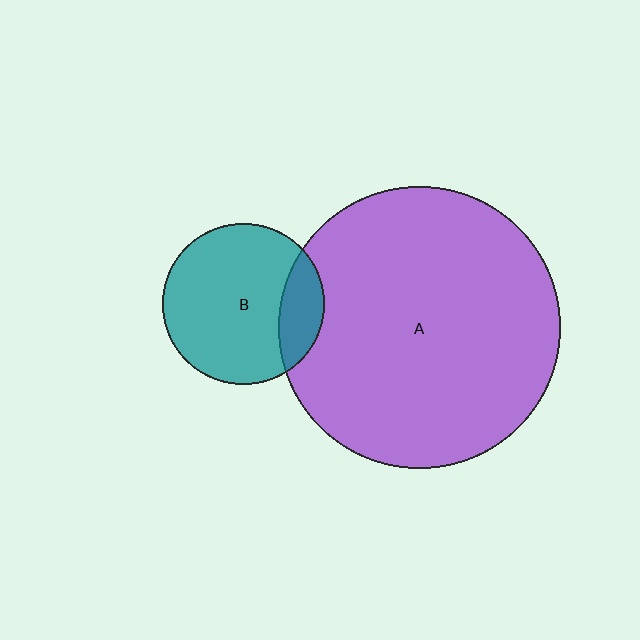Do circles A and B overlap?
Yes.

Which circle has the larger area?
Circle A (purple).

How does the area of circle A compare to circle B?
Approximately 3.0 times.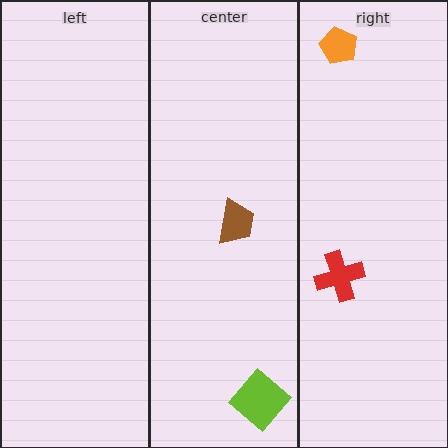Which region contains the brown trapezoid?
The center region.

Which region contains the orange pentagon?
The right region.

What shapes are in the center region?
The lime diamond, the brown trapezoid.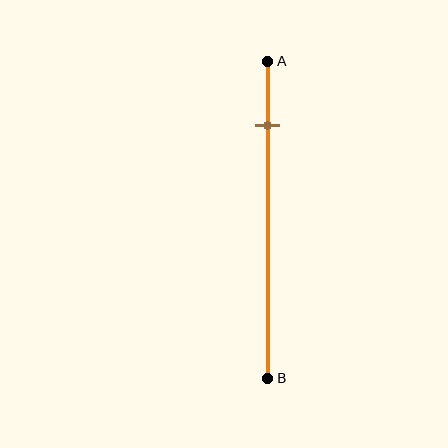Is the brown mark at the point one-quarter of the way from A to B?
No, the mark is at about 20% from A, not at the 25% one-quarter point.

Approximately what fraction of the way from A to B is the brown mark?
The brown mark is approximately 20% of the way from A to B.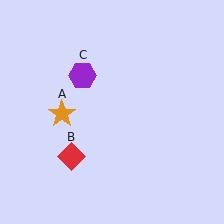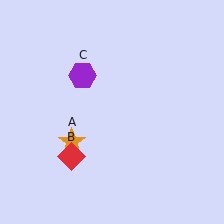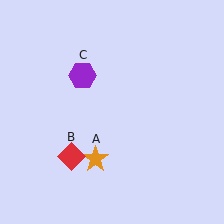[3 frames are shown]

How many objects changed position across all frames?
1 object changed position: orange star (object A).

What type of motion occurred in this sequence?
The orange star (object A) rotated counterclockwise around the center of the scene.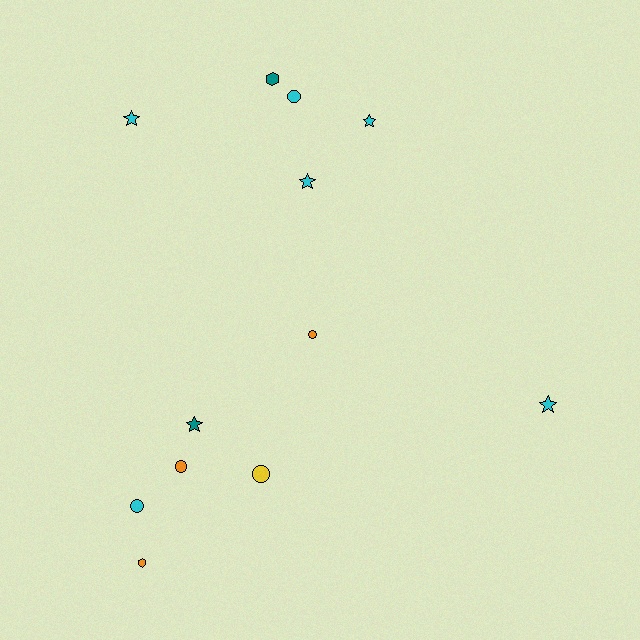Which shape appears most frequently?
Circle, with 5 objects.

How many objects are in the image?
There are 12 objects.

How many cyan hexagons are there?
There are no cyan hexagons.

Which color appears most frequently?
Cyan, with 6 objects.